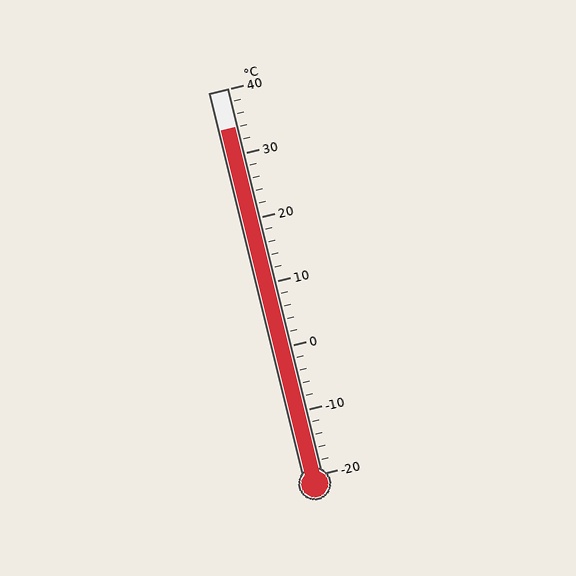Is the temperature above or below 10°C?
The temperature is above 10°C.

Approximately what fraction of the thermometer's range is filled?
The thermometer is filled to approximately 90% of its range.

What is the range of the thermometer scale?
The thermometer scale ranges from -20°C to 40°C.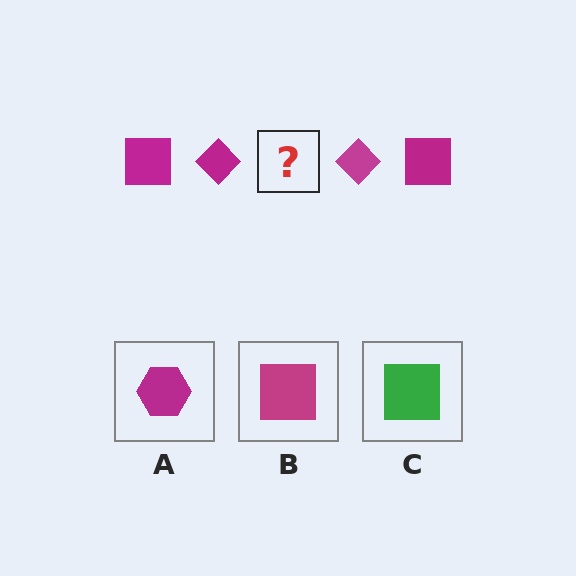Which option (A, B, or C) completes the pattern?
B.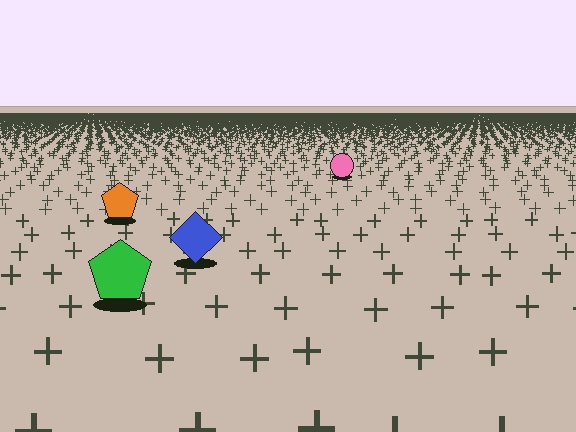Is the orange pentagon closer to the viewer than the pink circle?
Yes. The orange pentagon is closer — you can tell from the texture gradient: the ground texture is coarser near it.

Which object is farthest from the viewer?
The pink circle is farthest from the viewer. It appears smaller and the ground texture around it is denser.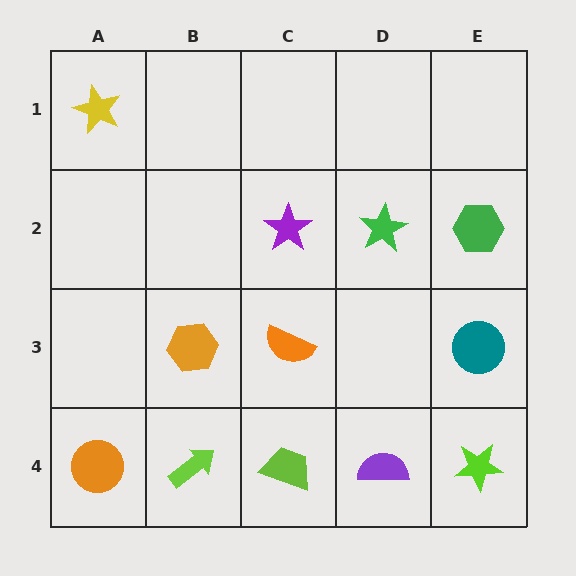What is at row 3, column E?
A teal circle.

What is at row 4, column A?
An orange circle.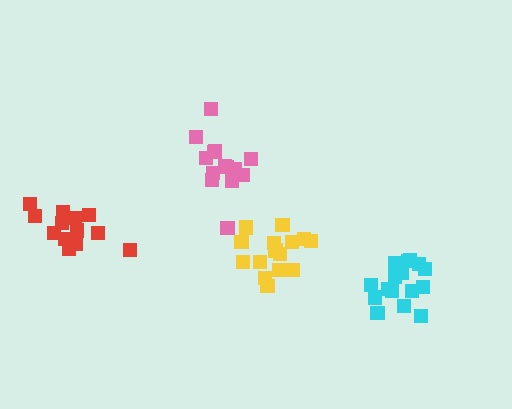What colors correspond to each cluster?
The clusters are colored: pink, cyan, red, yellow.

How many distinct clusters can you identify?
There are 4 distinct clusters.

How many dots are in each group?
Group 1: 14 dots, Group 2: 16 dots, Group 3: 14 dots, Group 4: 15 dots (59 total).